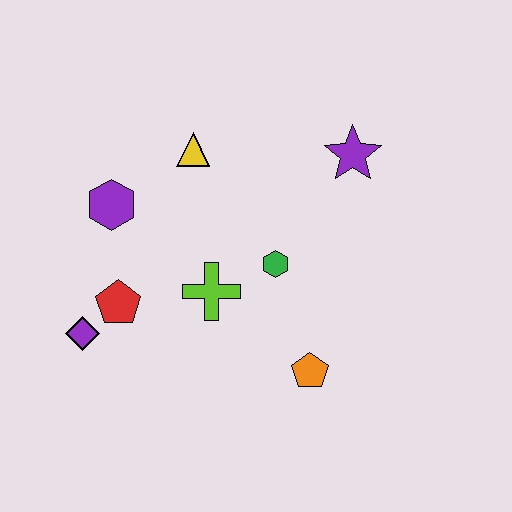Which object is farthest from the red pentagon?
The purple star is farthest from the red pentagon.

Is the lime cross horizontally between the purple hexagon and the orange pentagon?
Yes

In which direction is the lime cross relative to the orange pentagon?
The lime cross is to the left of the orange pentagon.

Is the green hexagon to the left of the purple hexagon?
No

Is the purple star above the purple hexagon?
Yes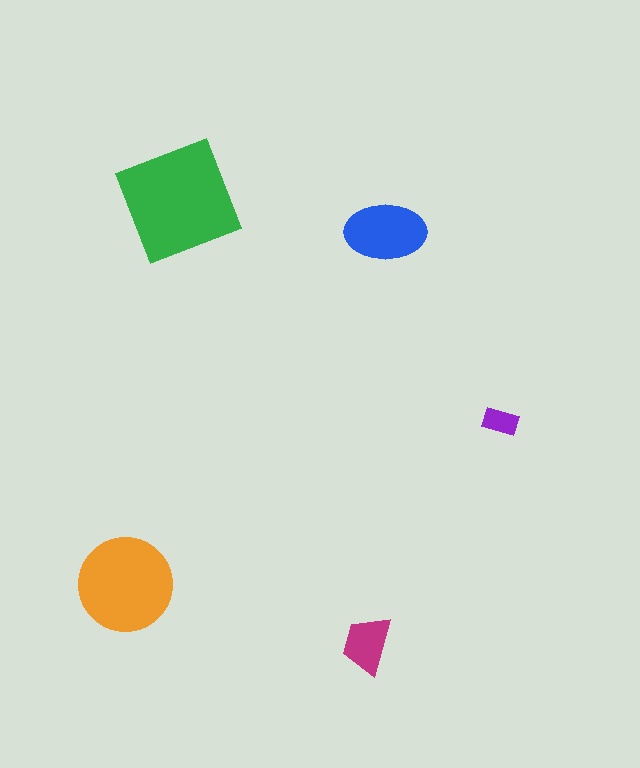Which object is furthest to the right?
The purple rectangle is rightmost.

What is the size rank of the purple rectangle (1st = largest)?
5th.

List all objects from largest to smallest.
The green square, the orange circle, the blue ellipse, the magenta trapezoid, the purple rectangle.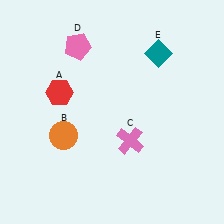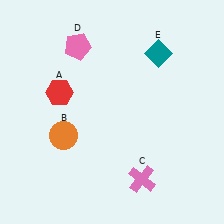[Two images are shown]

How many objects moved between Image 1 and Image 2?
1 object moved between the two images.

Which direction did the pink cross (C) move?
The pink cross (C) moved down.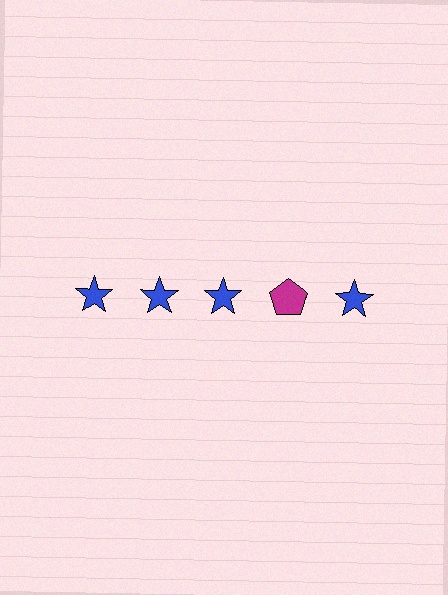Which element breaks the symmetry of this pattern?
The magenta pentagon in the top row, second from right column breaks the symmetry. All other shapes are blue stars.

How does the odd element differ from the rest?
It differs in both color (magenta instead of blue) and shape (pentagon instead of star).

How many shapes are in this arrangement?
There are 5 shapes arranged in a grid pattern.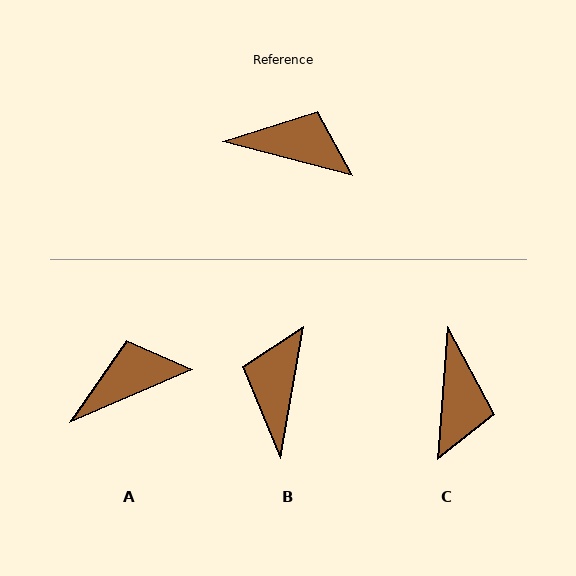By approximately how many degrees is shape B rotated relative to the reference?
Approximately 95 degrees counter-clockwise.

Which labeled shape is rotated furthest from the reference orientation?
B, about 95 degrees away.